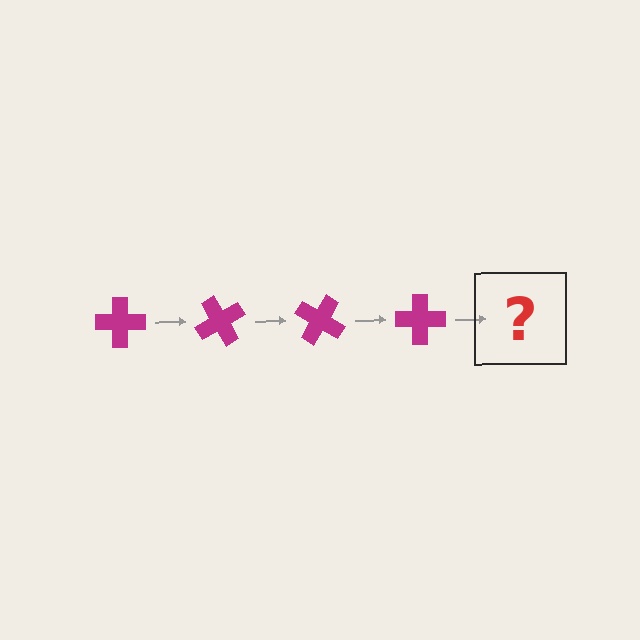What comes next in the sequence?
The next element should be a magenta cross rotated 240 degrees.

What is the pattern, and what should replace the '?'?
The pattern is that the cross rotates 60 degrees each step. The '?' should be a magenta cross rotated 240 degrees.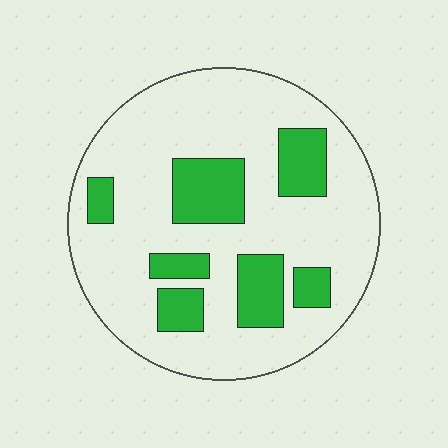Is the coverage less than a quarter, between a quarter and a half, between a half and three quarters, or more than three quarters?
Less than a quarter.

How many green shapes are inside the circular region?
7.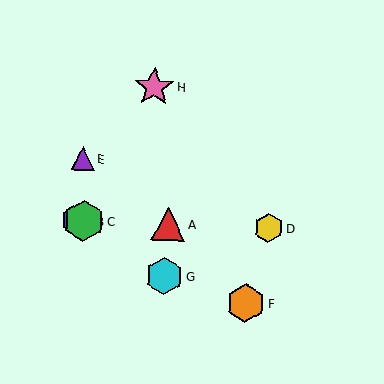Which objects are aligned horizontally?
Objects A, B, C, D are aligned horizontally.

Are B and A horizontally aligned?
Yes, both are at y≈221.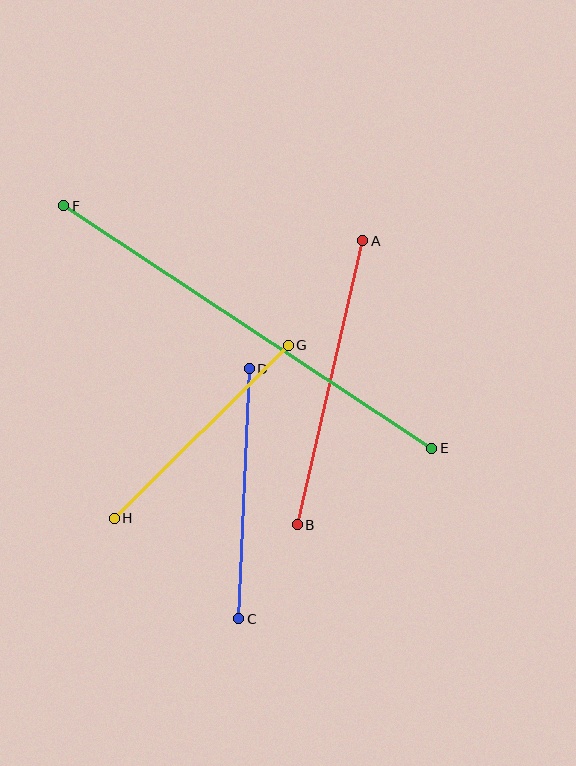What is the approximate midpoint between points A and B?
The midpoint is at approximately (330, 383) pixels.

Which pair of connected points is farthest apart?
Points E and F are farthest apart.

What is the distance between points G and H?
The distance is approximately 245 pixels.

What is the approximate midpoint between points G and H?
The midpoint is at approximately (201, 432) pixels.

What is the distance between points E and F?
The distance is approximately 441 pixels.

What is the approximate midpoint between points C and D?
The midpoint is at approximately (244, 494) pixels.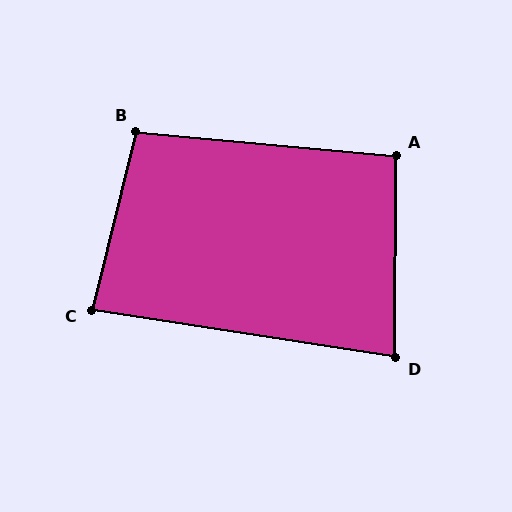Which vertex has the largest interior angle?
B, at approximately 99 degrees.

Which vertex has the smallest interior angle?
D, at approximately 81 degrees.